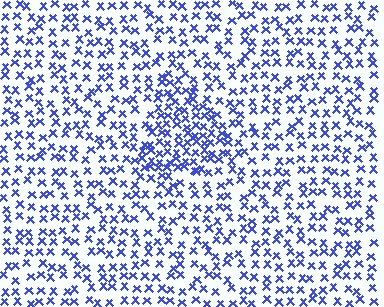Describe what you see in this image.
The image contains small blue elements arranged at two different densities. A triangle-shaped region is visible where the elements are more densely packed than the surrounding area.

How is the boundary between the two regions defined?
The boundary is defined by a change in element density (approximately 1.9x ratio). All elements are the same color, size, and shape.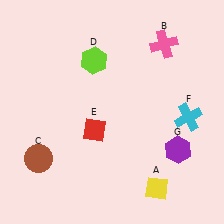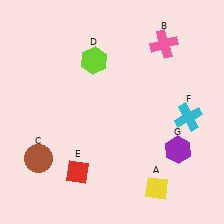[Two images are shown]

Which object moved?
The red diamond (E) moved down.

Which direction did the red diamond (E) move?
The red diamond (E) moved down.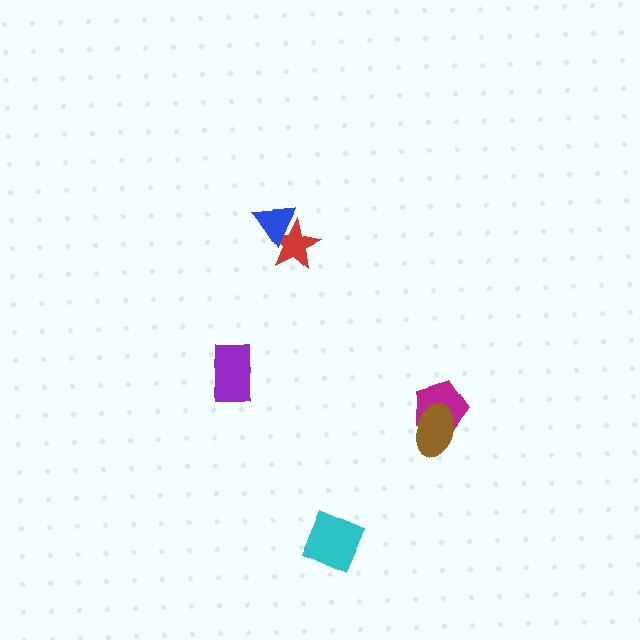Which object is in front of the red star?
The blue triangle is in front of the red star.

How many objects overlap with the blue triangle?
1 object overlaps with the blue triangle.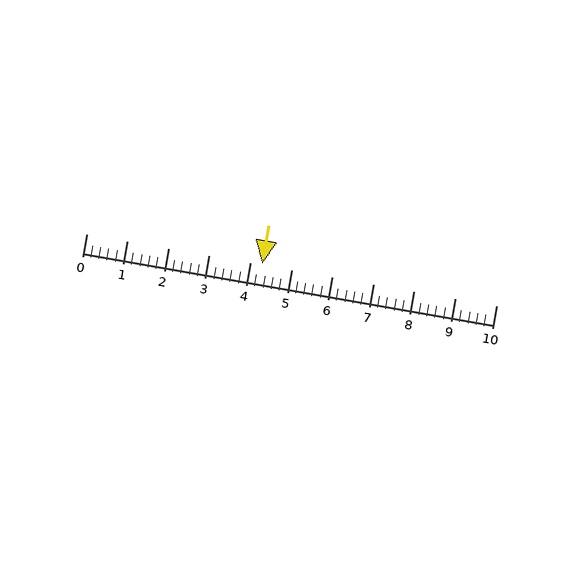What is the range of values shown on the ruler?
The ruler shows values from 0 to 10.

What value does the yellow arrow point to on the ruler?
The yellow arrow points to approximately 4.3.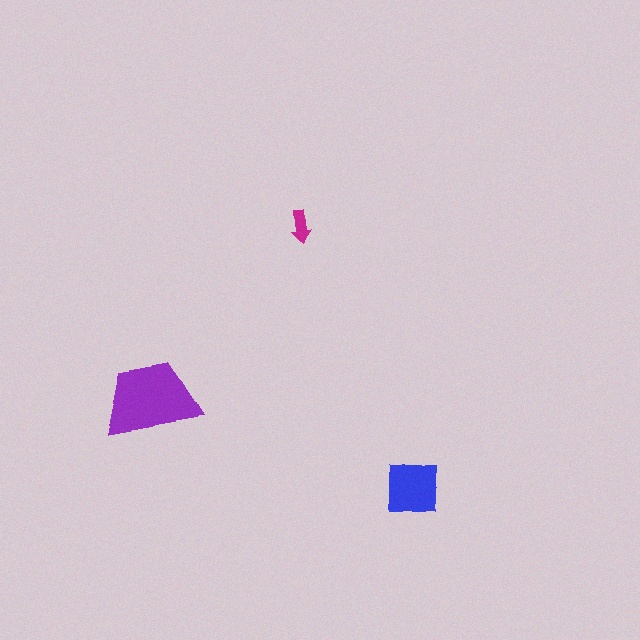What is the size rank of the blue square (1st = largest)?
2nd.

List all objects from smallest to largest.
The magenta arrow, the blue square, the purple trapezoid.